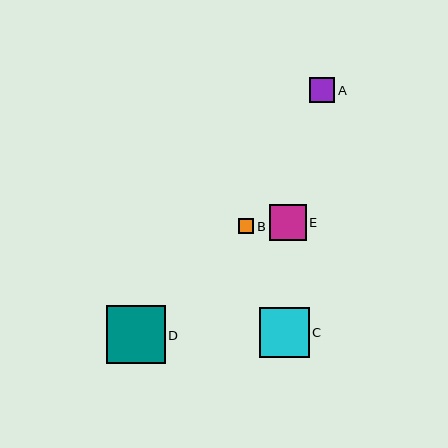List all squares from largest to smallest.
From largest to smallest: D, C, E, A, B.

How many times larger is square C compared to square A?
Square C is approximately 2.0 times the size of square A.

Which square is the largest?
Square D is the largest with a size of approximately 58 pixels.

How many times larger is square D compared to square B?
Square D is approximately 3.9 times the size of square B.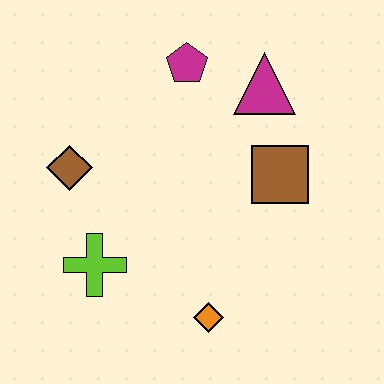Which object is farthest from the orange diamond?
The magenta pentagon is farthest from the orange diamond.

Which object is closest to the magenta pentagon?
The magenta triangle is closest to the magenta pentagon.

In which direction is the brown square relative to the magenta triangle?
The brown square is below the magenta triangle.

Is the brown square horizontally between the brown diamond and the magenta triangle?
No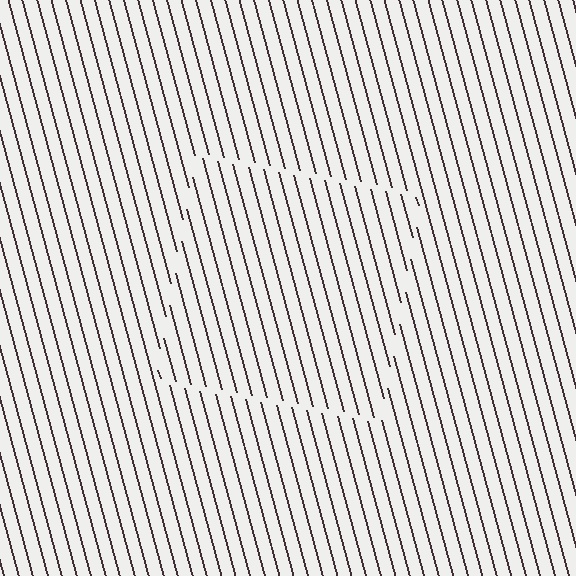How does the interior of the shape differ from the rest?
The interior of the shape contains the same grating, shifted by half a period — the contour is defined by the phase discontinuity where line-ends from the inner and outer gratings abut.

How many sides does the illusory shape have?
4 sides — the line-ends trace a square.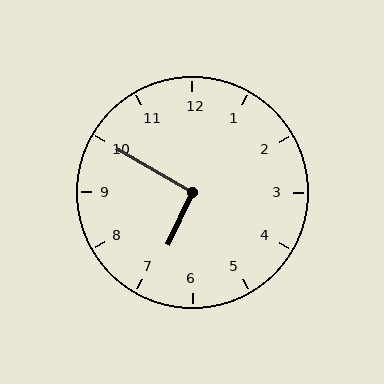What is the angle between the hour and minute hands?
Approximately 95 degrees.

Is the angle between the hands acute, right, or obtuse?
It is right.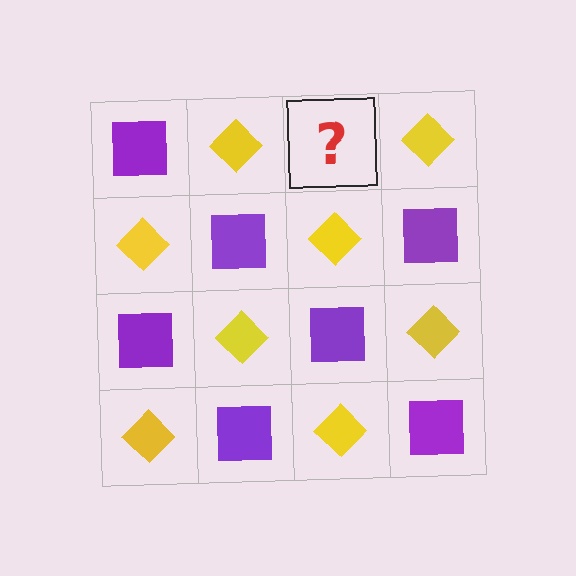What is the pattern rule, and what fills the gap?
The rule is that it alternates purple square and yellow diamond in a checkerboard pattern. The gap should be filled with a purple square.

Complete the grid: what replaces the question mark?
The question mark should be replaced with a purple square.